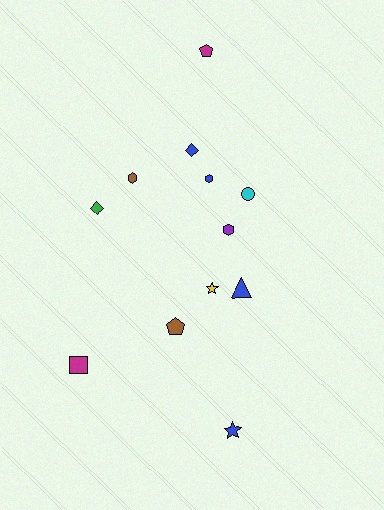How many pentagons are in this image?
There are 2 pentagons.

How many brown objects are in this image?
There are 2 brown objects.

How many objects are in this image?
There are 12 objects.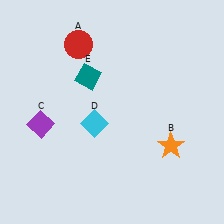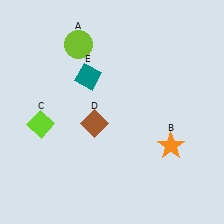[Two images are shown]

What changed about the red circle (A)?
In Image 1, A is red. In Image 2, it changed to lime.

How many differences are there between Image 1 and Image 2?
There are 3 differences between the two images.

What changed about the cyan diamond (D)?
In Image 1, D is cyan. In Image 2, it changed to brown.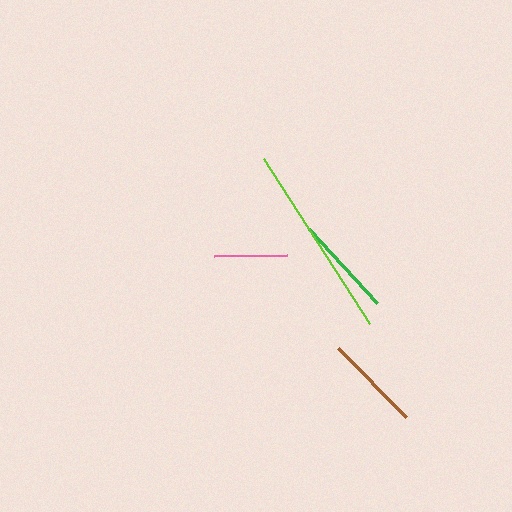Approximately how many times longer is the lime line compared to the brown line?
The lime line is approximately 2.0 times the length of the brown line.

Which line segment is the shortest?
The pink line is the shortest at approximately 72 pixels.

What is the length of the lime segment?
The lime segment is approximately 195 pixels long.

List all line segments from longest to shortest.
From longest to shortest: lime, green, brown, pink.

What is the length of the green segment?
The green segment is approximately 101 pixels long.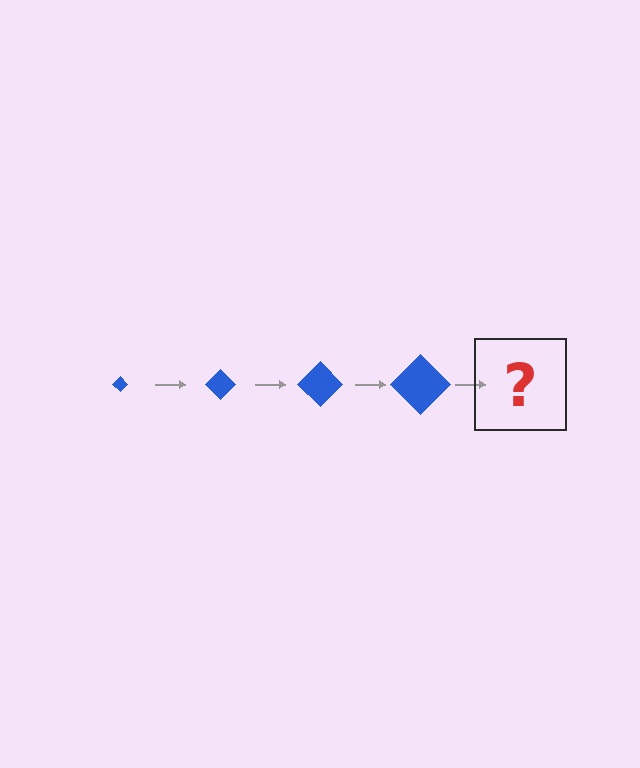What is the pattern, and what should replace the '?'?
The pattern is that the diamond gets progressively larger each step. The '?' should be a blue diamond, larger than the previous one.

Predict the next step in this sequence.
The next step is a blue diamond, larger than the previous one.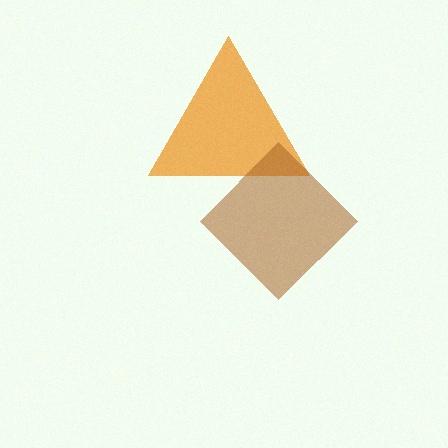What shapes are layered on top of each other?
The layered shapes are: an orange triangle, a brown diamond.